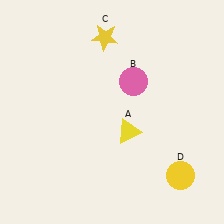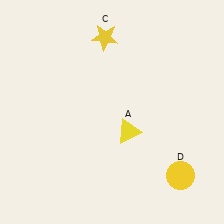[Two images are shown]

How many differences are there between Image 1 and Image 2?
There is 1 difference between the two images.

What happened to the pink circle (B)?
The pink circle (B) was removed in Image 2. It was in the top-right area of Image 1.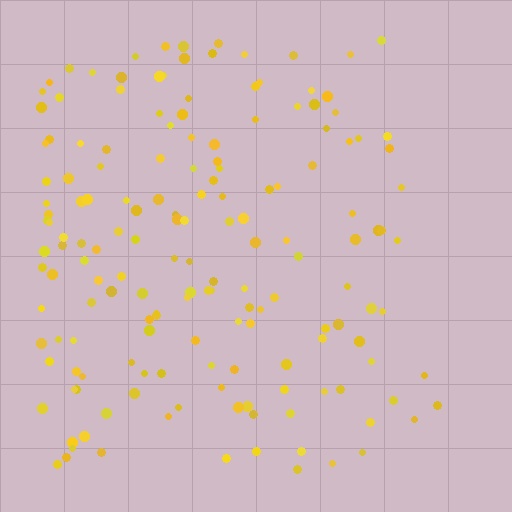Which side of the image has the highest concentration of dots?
The left.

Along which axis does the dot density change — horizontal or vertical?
Horizontal.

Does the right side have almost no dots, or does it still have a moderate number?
Still a moderate number, just noticeably fewer than the left.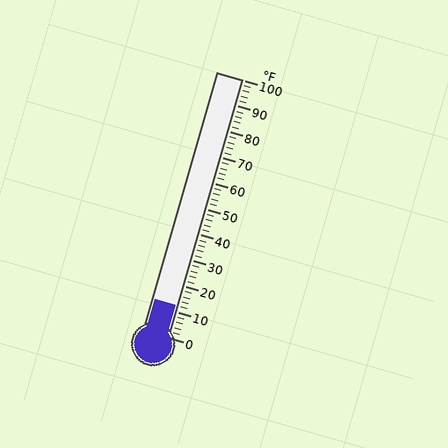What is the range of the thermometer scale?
The thermometer scale ranges from 0°F to 100°F.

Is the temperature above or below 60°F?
The temperature is below 60°F.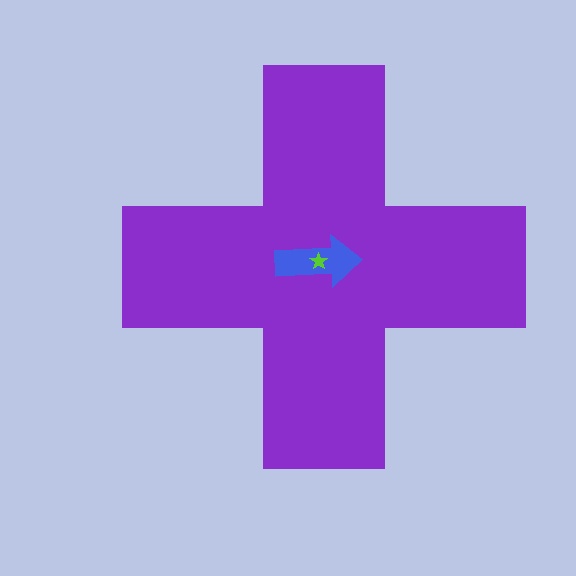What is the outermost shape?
The purple cross.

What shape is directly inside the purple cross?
The blue arrow.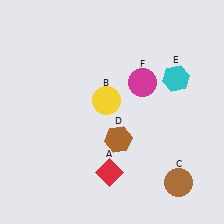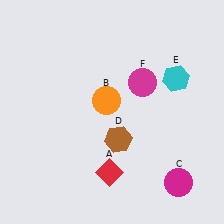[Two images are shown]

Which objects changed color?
B changed from yellow to orange. C changed from brown to magenta.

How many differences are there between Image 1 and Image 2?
There are 2 differences between the two images.